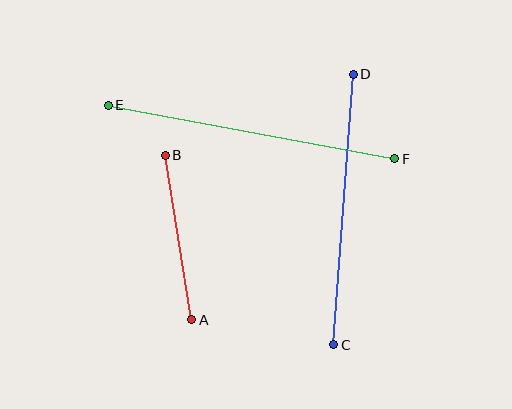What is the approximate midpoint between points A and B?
The midpoint is at approximately (178, 238) pixels.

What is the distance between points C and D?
The distance is approximately 271 pixels.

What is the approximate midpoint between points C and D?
The midpoint is at approximately (344, 209) pixels.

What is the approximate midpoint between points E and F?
The midpoint is at approximately (252, 132) pixels.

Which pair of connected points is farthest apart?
Points E and F are farthest apart.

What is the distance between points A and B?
The distance is approximately 167 pixels.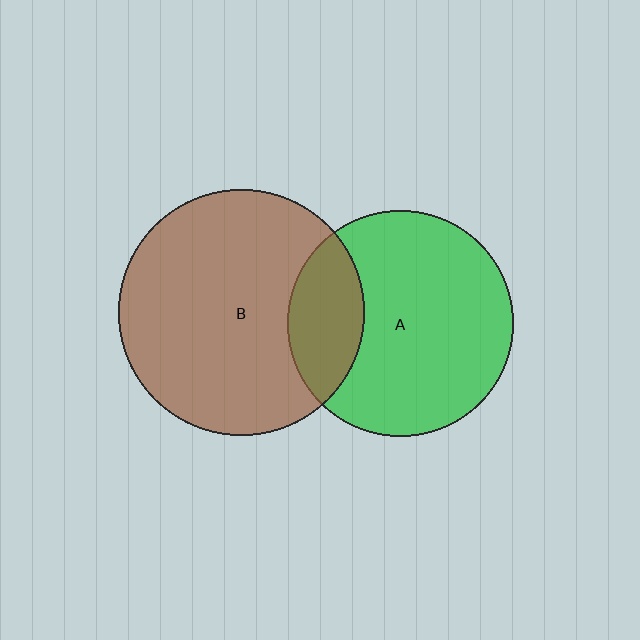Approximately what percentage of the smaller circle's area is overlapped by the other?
Approximately 25%.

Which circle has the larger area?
Circle B (brown).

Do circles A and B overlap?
Yes.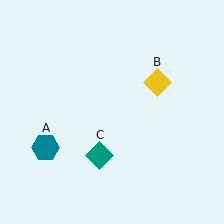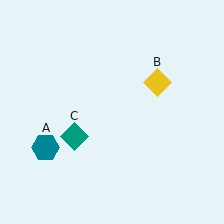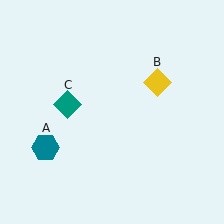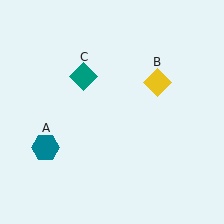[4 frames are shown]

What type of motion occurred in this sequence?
The teal diamond (object C) rotated clockwise around the center of the scene.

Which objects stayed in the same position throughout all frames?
Teal hexagon (object A) and yellow diamond (object B) remained stationary.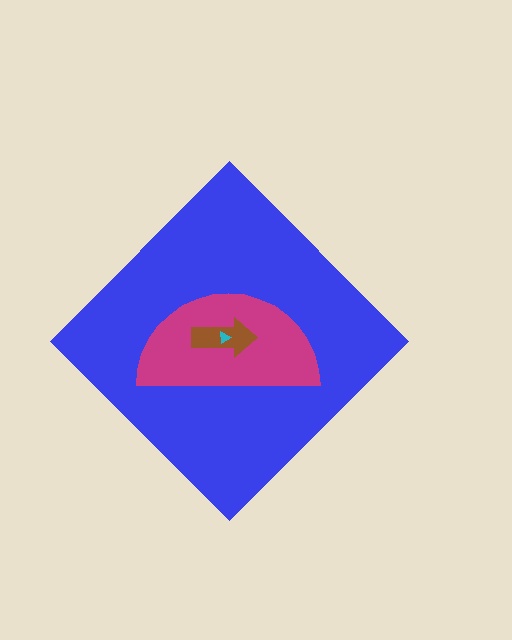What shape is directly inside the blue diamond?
The magenta semicircle.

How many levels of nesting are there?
4.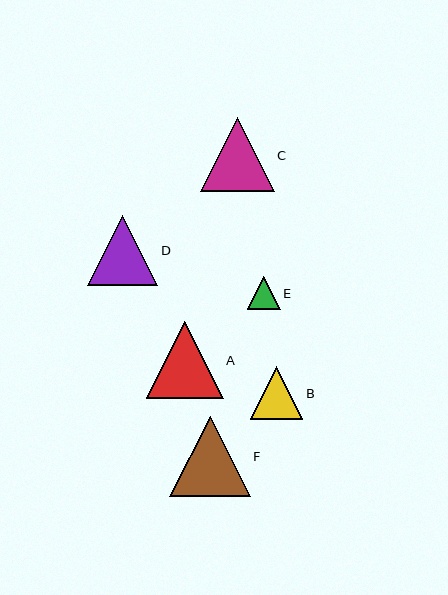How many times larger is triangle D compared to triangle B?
Triangle D is approximately 1.3 times the size of triangle B.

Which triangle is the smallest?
Triangle E is the smallest with a size of approximately 33 pixels.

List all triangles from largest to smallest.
From largest to smallest: F, A, C, D, B, E.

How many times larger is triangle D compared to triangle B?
Triangle D is approximately 1.3 times the size of triangle B.